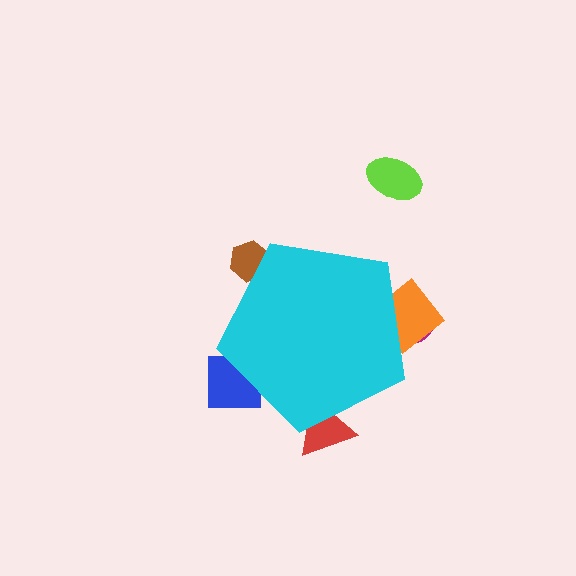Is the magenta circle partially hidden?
Yes, the magenta circle is partially hidden behind the cyan pentagon.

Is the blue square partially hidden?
Yes, the blue square is partially hidden behind the cyan pentagon.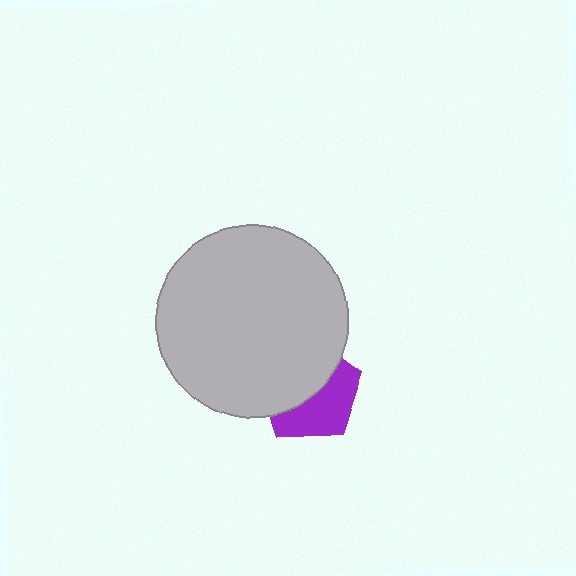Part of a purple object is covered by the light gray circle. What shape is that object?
It is a pentagon.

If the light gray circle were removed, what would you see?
You would see the complete purple pentagon.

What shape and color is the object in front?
The object in front is a light gray circle.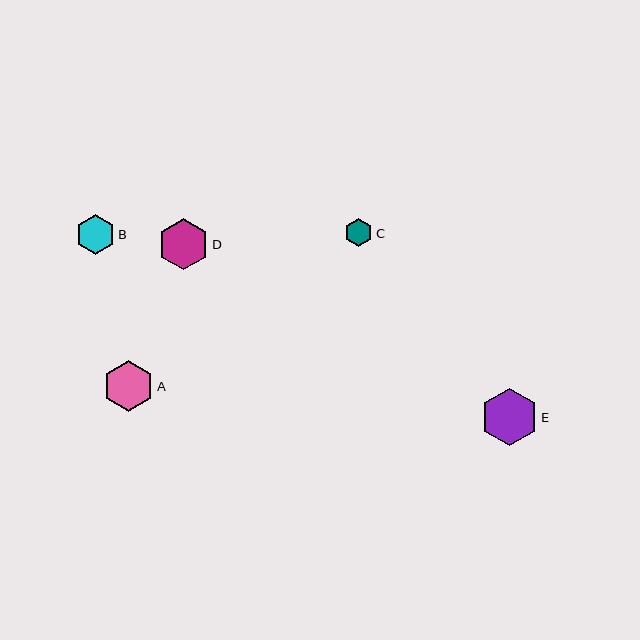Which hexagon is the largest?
Hexagon E is the largest with a size of approximately 57 pixels.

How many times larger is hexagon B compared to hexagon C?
Hexagon B is approximately 1.4 times the size of hexagon C.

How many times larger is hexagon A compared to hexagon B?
Hexagon A is approximately 1.3 times the size of hexagon B.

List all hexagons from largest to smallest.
From largest to smallest: E, D, A, B, C.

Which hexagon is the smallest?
Hexagon C is the smallest with a size of approximately 28 pixels.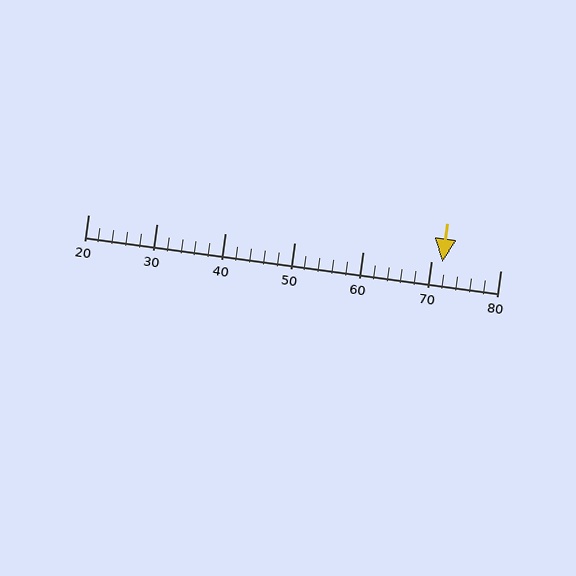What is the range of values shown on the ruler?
The ruler shows values from 20 to 80.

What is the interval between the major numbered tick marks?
The major tick marks are spaced 10 units apart.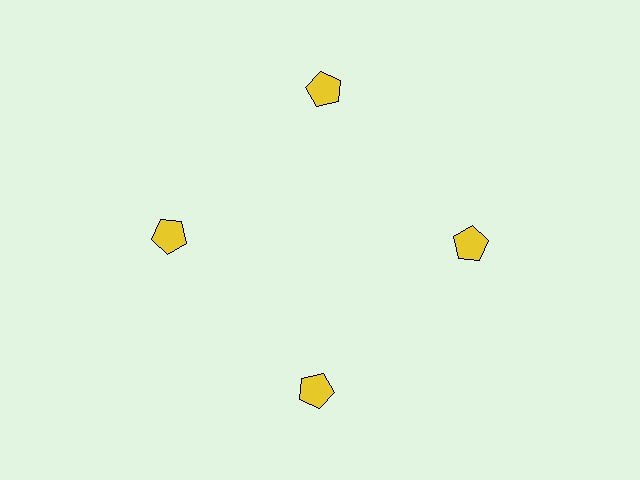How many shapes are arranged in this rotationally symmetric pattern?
There are 4 shapes, arranged in 4 groups of 1.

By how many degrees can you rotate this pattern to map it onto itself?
The pattern maps onto itself every 90 degrees of rotation.